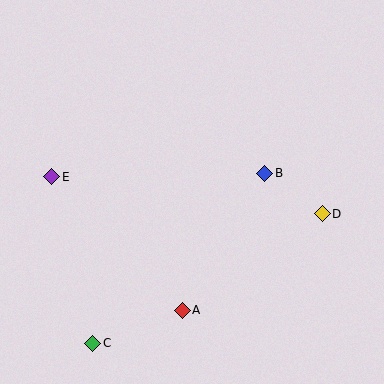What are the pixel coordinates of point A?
Point A is at (182, 310).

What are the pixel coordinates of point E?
Point E is at (52, 177).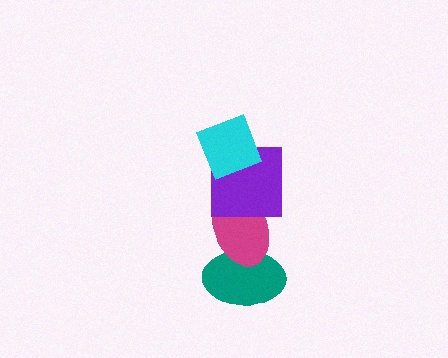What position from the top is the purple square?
The purple square is 2nd from the top.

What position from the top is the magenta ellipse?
The magenta ellipse is 3rd from the top.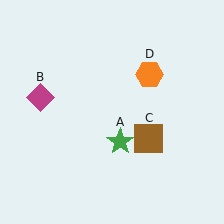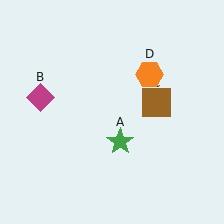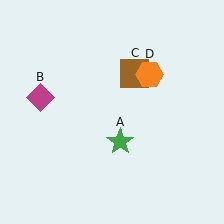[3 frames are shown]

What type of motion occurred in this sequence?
The brown square (object C) rotated counterclockwise around the center of the scene.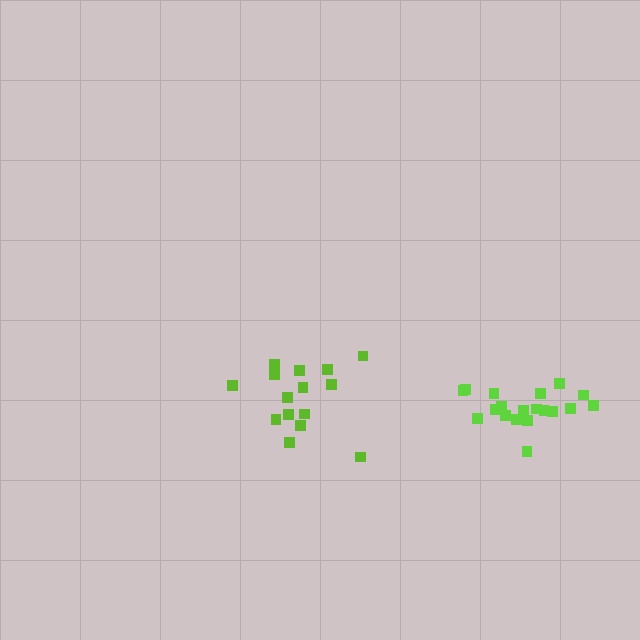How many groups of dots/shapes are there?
There are 2 groups.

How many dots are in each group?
Group 1: 15 dots, Group 2: 19 dots (34 total).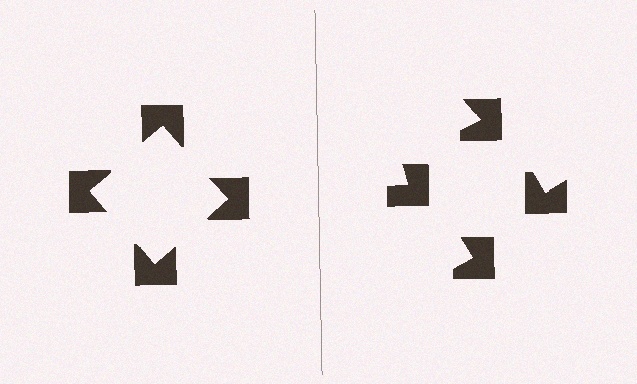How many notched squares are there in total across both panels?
8 — 4 on each side.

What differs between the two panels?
The notched squares are positioned identically on both sides; only the wedge orientations differ. On the left they align to a square; on the right they are misaligned.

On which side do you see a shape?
An illusory square appears on the left side. On the right side the wedge cuts are rotated, so no coherent shape forms.